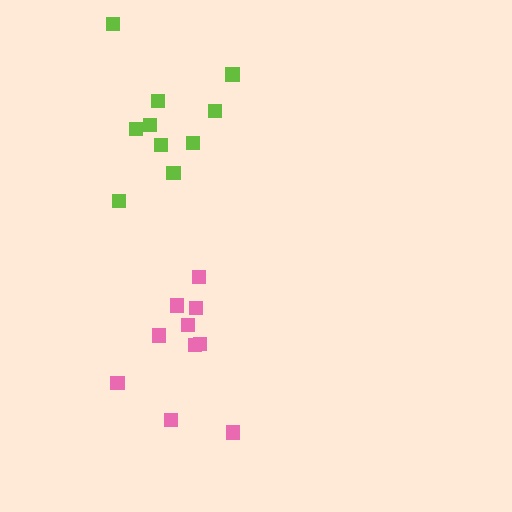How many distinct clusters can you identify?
There are 2 distinct clusters.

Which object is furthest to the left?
The lime cluster is leftmost.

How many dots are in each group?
Group 1: 10 dots, Group 2: 10 dots (20 total).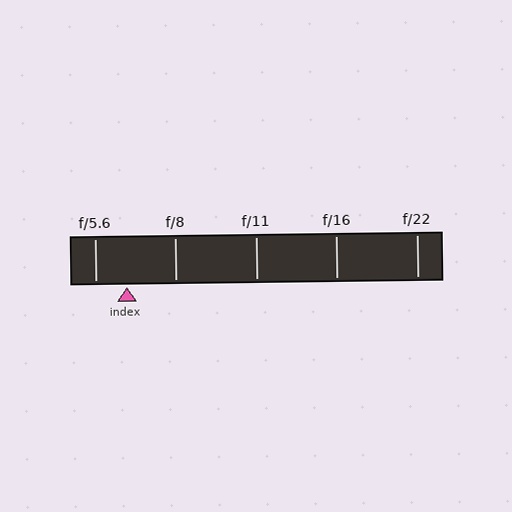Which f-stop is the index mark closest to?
The index mark is closest to f/5.6.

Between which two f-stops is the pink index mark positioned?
The index mark is between f/5.6 and f/8.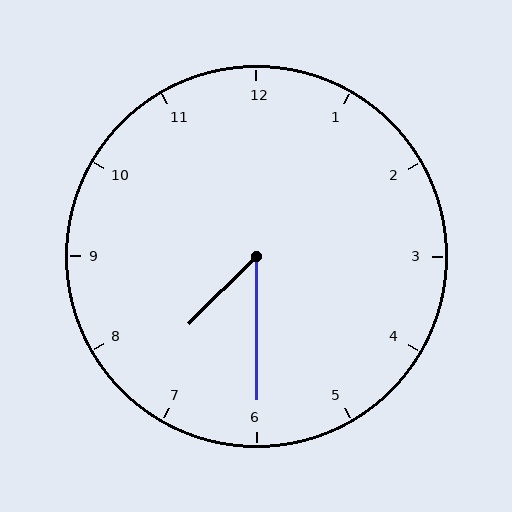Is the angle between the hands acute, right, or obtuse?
It is acute.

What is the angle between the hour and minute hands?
Approximately 45 degrees.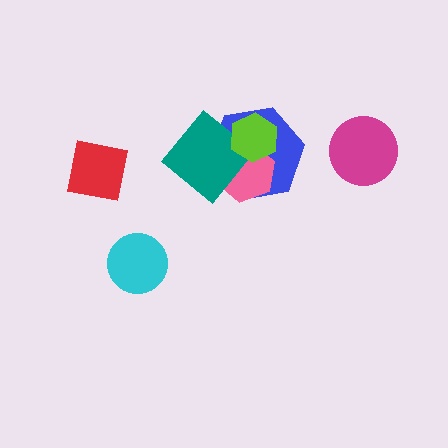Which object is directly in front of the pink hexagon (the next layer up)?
The teal diamond is directly in front of the pink hexagon.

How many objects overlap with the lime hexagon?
3 objects overlap with the lime hexagon.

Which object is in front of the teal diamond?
The lime hexagon is in front of the teal diamond.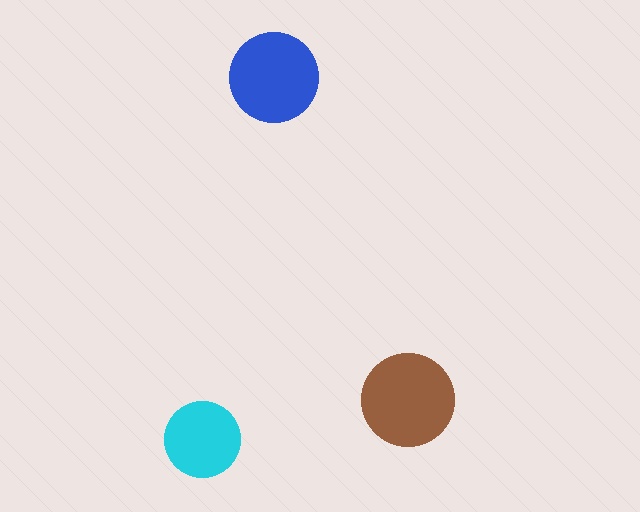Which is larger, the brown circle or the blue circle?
The brown one.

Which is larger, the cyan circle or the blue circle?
The blue one.